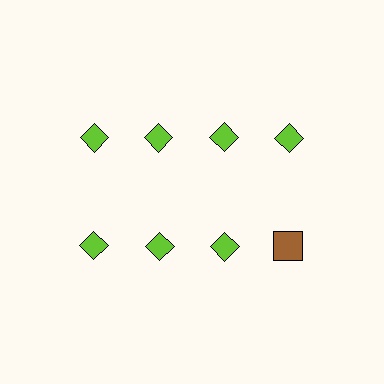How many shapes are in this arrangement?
There are 8 shapes arranged in a grid pattern.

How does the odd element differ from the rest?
It differs in both color (brown instead of lime) and shape (square instead of diamond).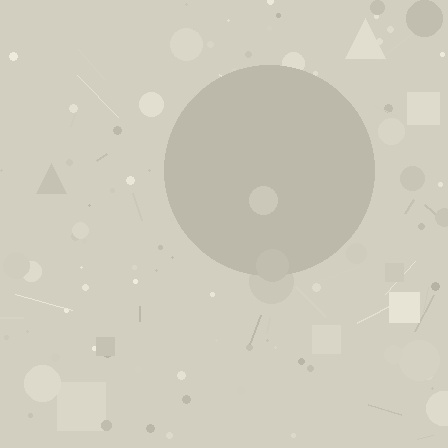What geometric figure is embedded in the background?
A circle is embedded in the background.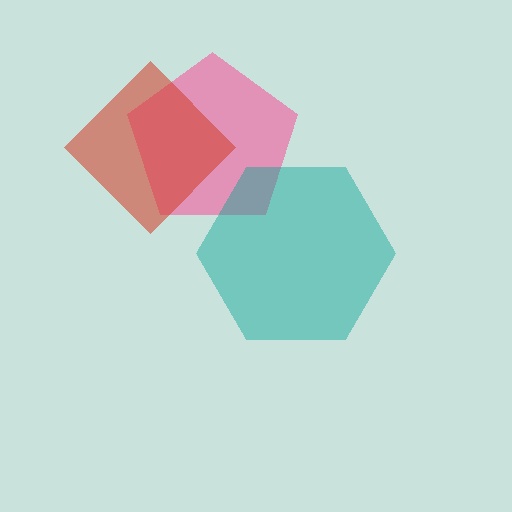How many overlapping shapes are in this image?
There are 3 overlapping shapes in the image.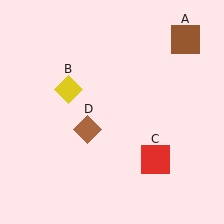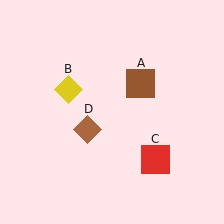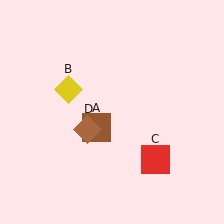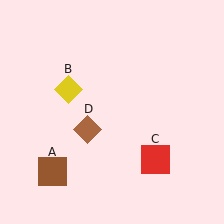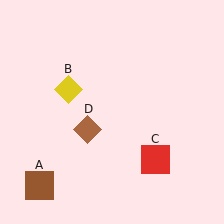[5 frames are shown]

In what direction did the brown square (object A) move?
The brown square (object A) moved down and to the left.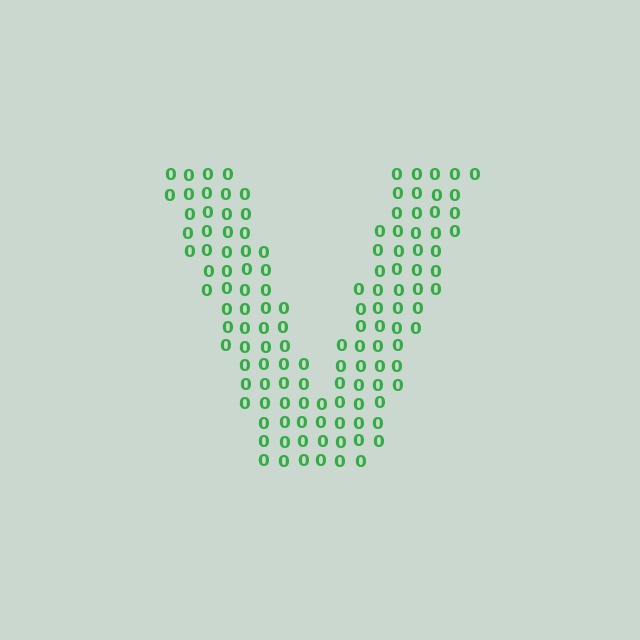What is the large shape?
The large shape is the letter V.